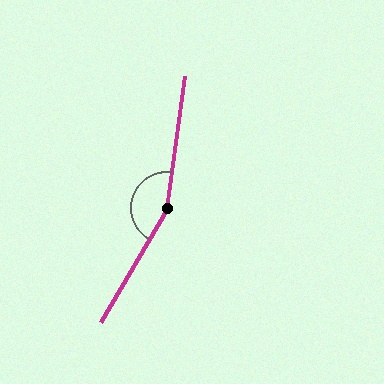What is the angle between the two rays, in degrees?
Approximately 158 degrees.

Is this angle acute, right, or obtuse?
It is obtuse.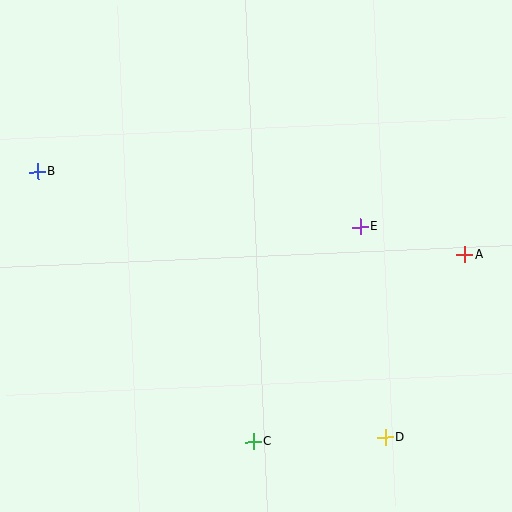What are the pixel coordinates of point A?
Point A is at (465, 255).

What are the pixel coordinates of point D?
Point D is at (385, 437).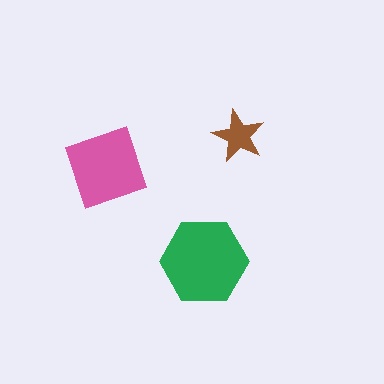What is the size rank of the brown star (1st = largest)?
3rd.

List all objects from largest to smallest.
The green hexagon, the pink diamond, the brown star.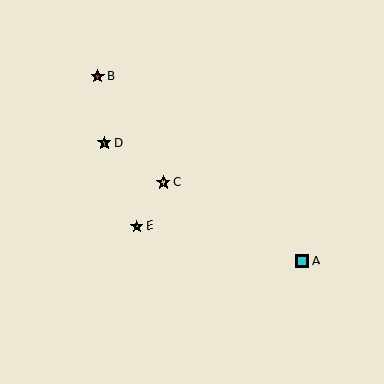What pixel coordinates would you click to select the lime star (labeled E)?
Click at (137, 226) to select the lime star E.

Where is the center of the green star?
The center of the green star is at (105, 143).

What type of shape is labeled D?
Shape D is a green star.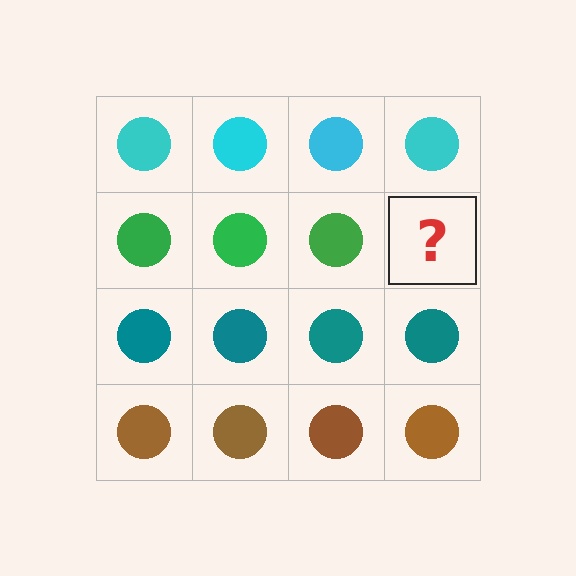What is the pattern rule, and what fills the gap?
The rule is that each row has a consistent color. The gap should be filled with a green circle.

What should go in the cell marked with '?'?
The missing cell should contain a green circle.